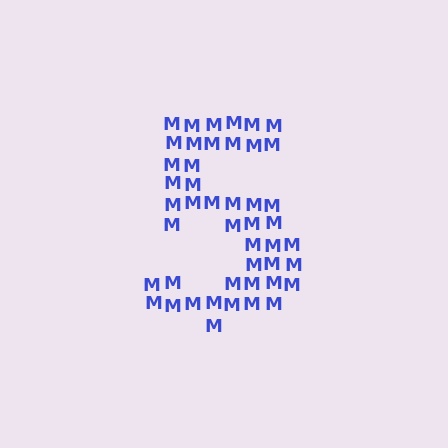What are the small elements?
The small elements are letter M's.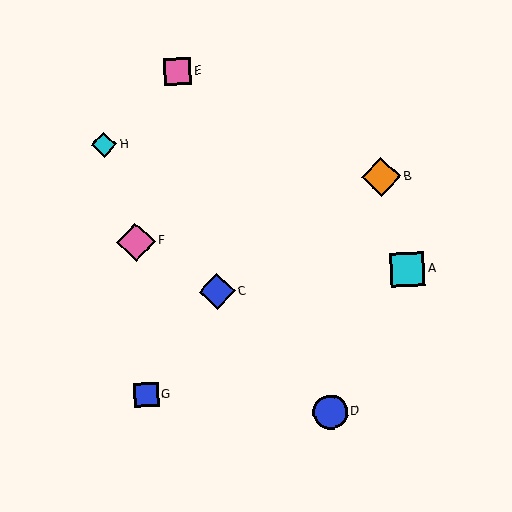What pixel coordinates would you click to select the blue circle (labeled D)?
Click at (330, 412) to select the blue circle D.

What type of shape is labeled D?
Shape D is a blue circle.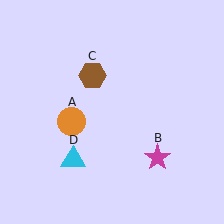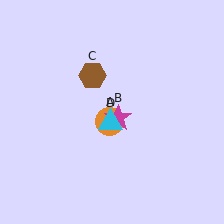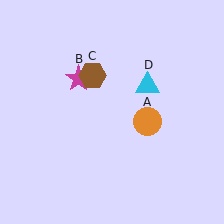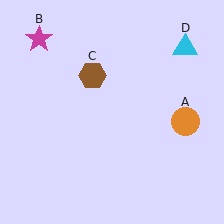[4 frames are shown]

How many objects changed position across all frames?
3 objects changed position: orange circle (object A), magenta star (object B), cyan triangle (object D).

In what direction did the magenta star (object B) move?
The magenta star (object B) moved up and to the left.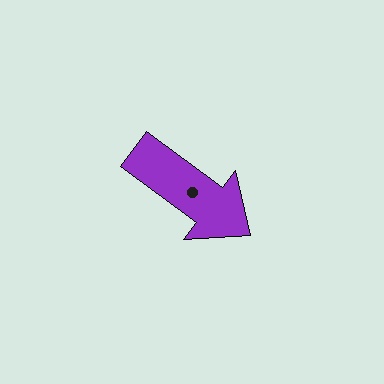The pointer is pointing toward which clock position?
Roughly 4 o'clock.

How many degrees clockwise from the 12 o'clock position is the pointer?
Approximately 127 degrees.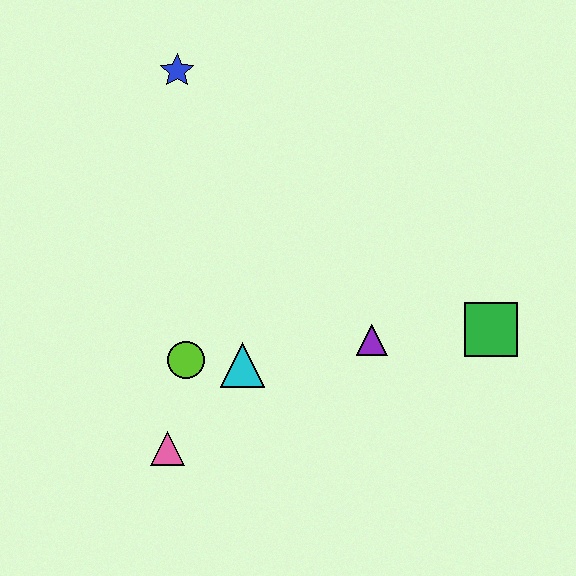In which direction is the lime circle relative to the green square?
The lime circle is to the left of the green square.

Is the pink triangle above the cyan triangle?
No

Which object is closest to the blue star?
The lime circle is closest to the blue star.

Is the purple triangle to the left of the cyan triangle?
No